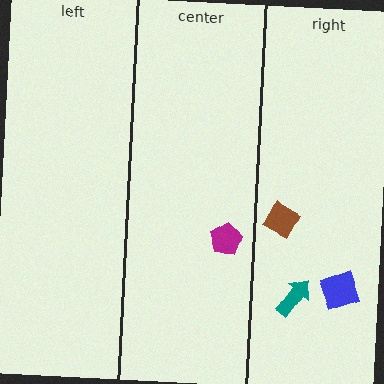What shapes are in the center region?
The magenta pentagon.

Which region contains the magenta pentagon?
The center region.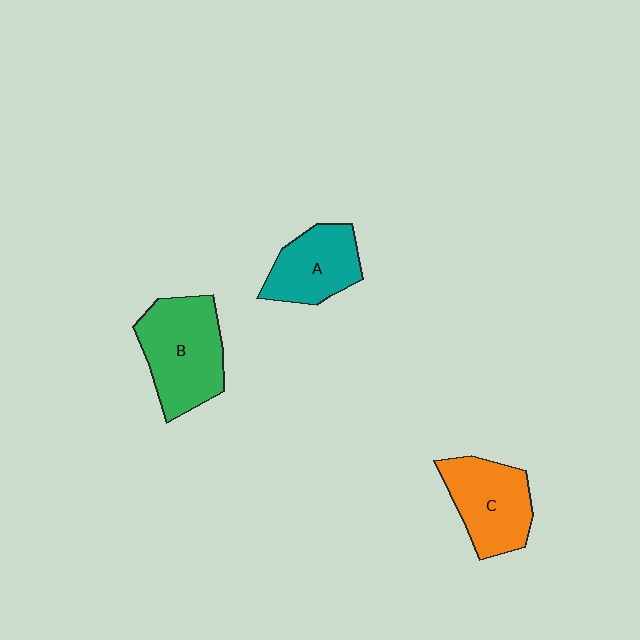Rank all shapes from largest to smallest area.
From largest to smallest: B (green), C (orange), A (teal).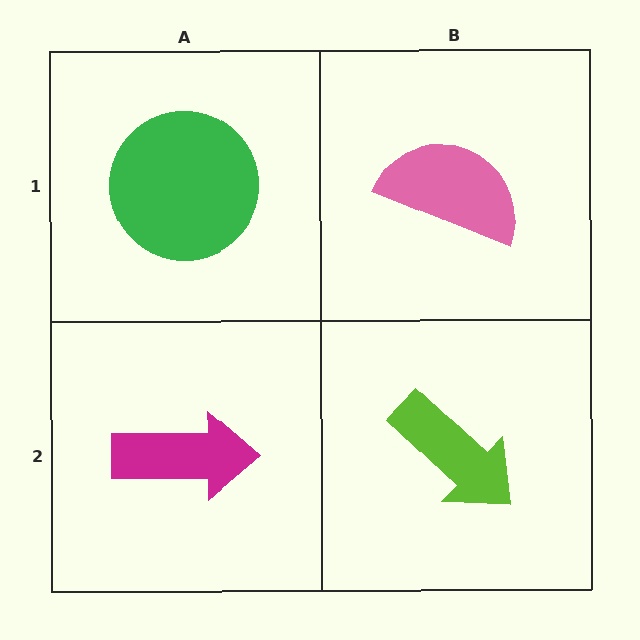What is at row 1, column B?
A pink semicircle.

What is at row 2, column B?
A lime arrow.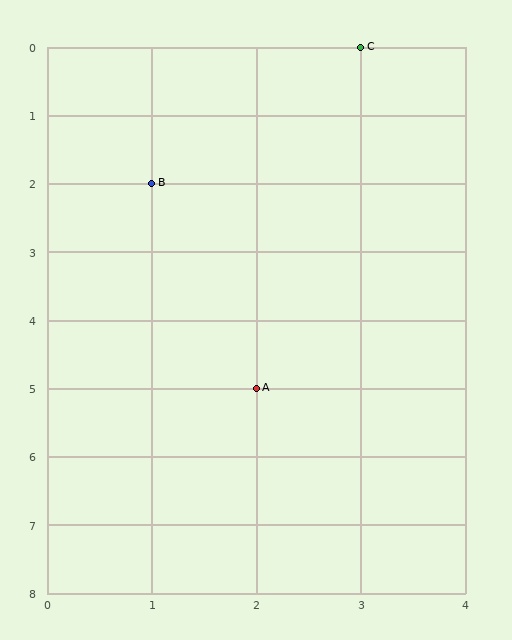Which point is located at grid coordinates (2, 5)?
Point A is at (2, 5).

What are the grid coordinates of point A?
Point A is at grid coordinates (2, 5).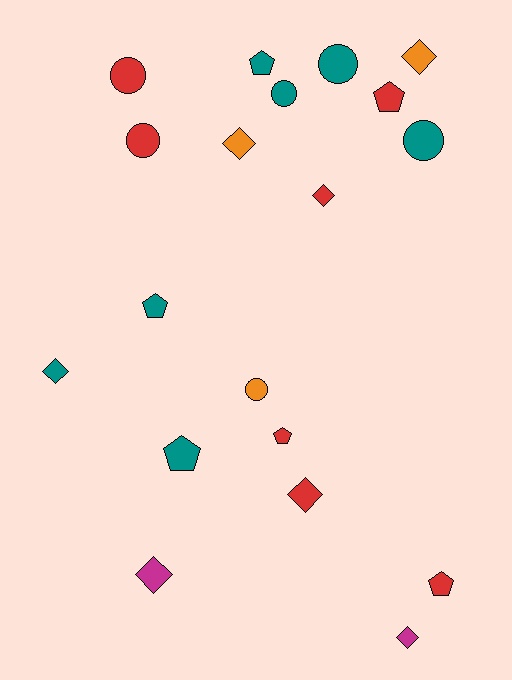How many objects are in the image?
There are 19 objects.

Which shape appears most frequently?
Diamond, with 7 objects.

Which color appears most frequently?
Red, with 7 objects.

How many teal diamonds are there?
There is 1 teal diamond.